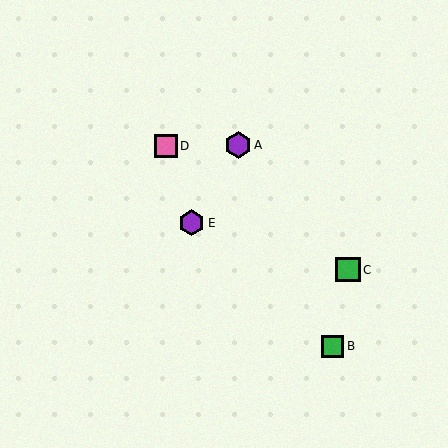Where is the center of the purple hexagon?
The center of the purple hexagon is at (238, 145).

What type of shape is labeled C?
Shape C is a green square.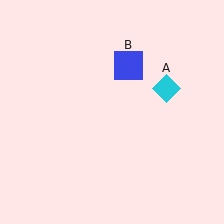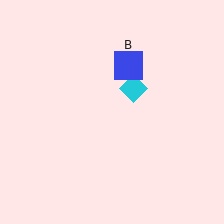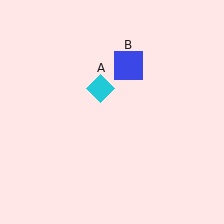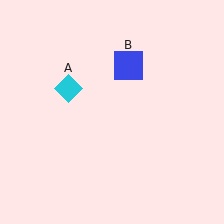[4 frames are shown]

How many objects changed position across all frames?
1 object changed position: cyan diamond (object A).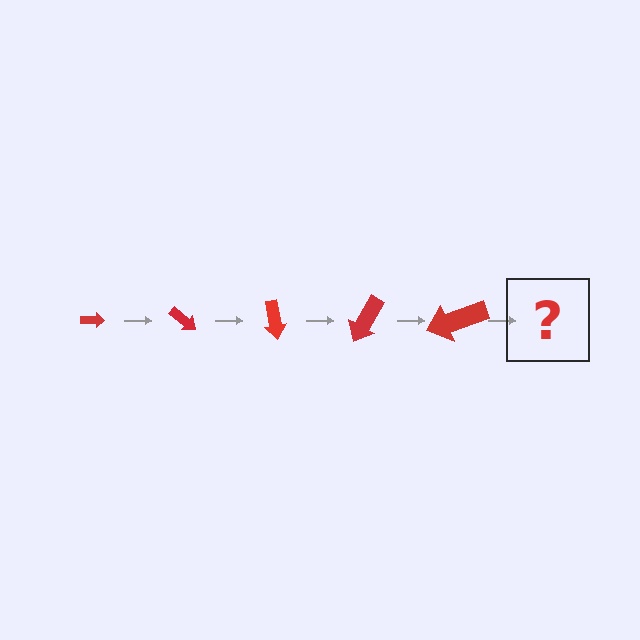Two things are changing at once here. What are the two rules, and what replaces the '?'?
The two rules are that the arrow grows larger each step and it rotates 40 degrees each step. The '?' should be an arrow, larger than the previous one and rotated 200 degrees from the start.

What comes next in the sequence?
The next element should be an arrow, larger than the previous one and rotated 200 degrees from the start.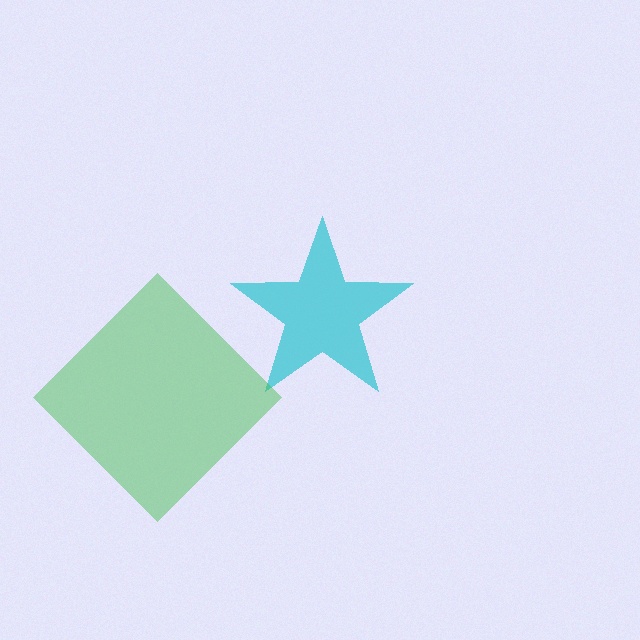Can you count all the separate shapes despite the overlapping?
Yes, there are 2 separate shapes.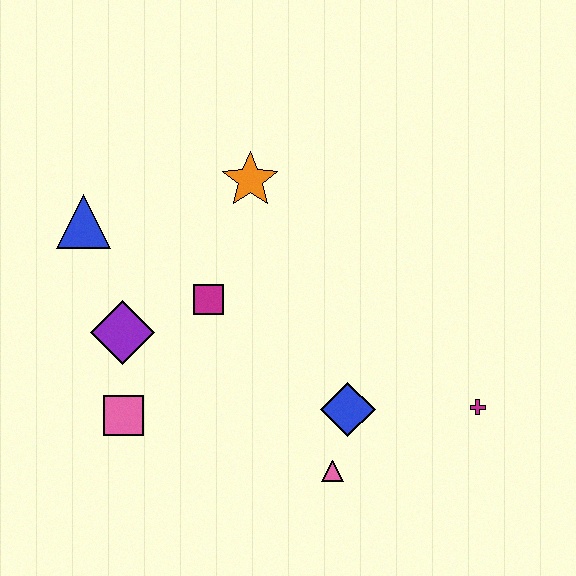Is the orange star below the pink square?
No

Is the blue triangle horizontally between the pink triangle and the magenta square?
No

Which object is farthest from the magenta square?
The magenta cross is farthest from the magenta square.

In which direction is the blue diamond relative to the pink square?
The blue diamond is to the right of the pink square.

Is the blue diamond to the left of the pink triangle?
No